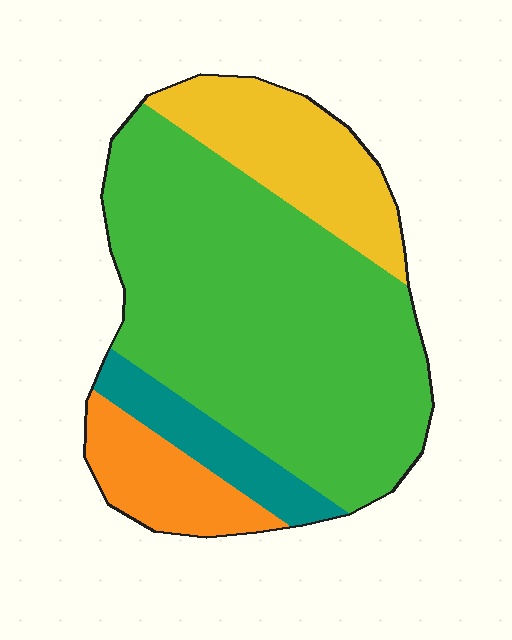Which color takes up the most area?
Green, at roughly 60%.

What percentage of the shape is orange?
Orange covers roughly 10% of the shape.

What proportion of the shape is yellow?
Yellow covers 18% of the shape.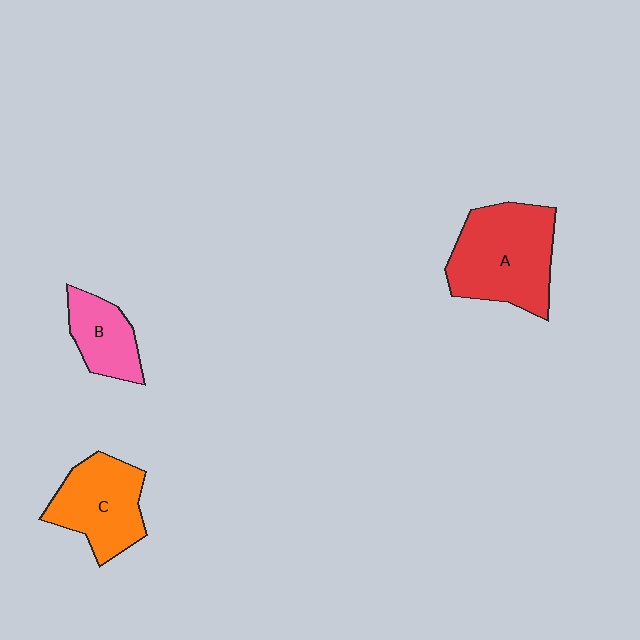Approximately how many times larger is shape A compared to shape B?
Approximately 2.0 times.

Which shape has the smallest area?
Shape B (pink).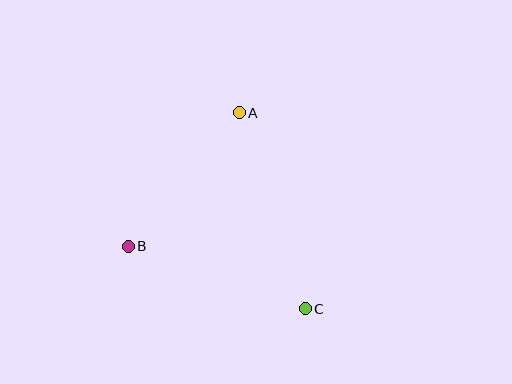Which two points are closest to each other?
Points A and B are closest to each other.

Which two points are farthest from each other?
Points A and C are farthest from each other.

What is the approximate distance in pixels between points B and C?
The distance between B and C is approximately 188 pixels.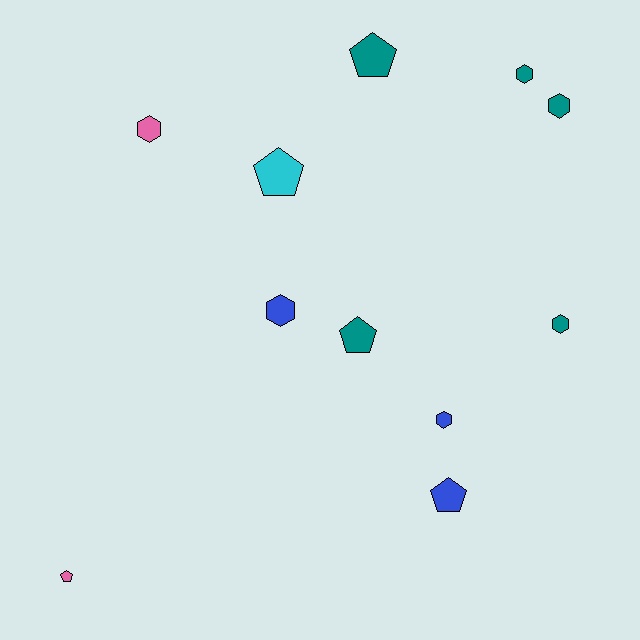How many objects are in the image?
There are 11 objects.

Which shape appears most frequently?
Hexagon, with 6 objects.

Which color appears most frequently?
Teal, with 5 objects.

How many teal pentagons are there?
There are 2 teal pentagons.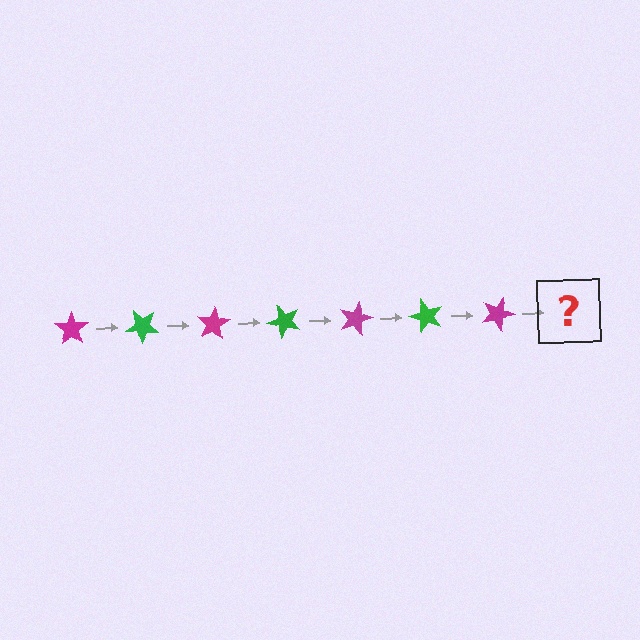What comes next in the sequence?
The next element should be a green star, rotated 280 degrees from the start.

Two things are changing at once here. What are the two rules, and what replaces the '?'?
The two rules are that it rotates 40 degrees each step and the color cycles through magenta and green. The '?' should be a green star, rotated 280 degrees from the start.